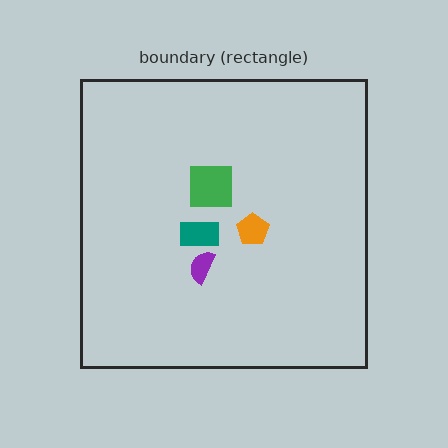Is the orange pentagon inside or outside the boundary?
Inside.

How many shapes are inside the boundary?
4 inside, 0 outside.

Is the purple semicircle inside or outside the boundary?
Inside.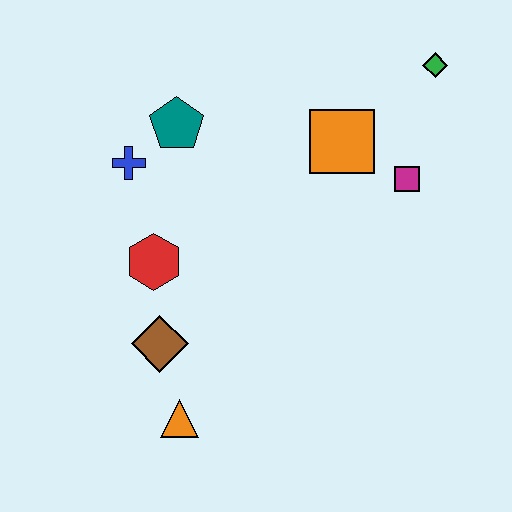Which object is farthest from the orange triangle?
The green diamond is farthest from the orange triangle.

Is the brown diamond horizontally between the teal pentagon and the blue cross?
Yes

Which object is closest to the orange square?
The magenta square is closest to the orange square.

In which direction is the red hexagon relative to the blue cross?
The red hexagon is below the blue cross.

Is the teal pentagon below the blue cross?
No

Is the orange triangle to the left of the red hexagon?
No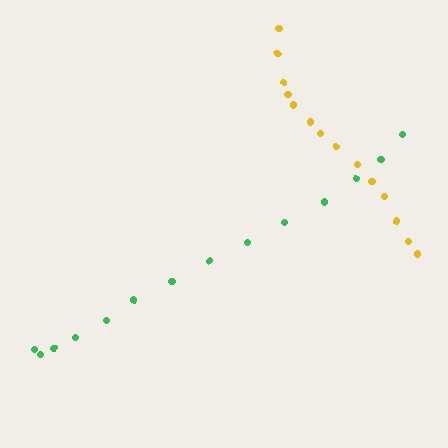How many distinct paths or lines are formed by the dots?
There are 2 distinct paths.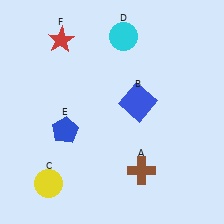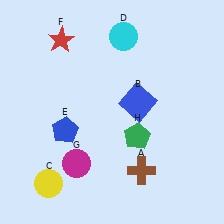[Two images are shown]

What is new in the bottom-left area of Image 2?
A magenta circle (G) was added in the bottom-left area of Image 2.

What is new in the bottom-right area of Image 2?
A green pentagon (H) was added in the bottom-right area of Image 2.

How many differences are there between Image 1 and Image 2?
There are 2 differences between the two images.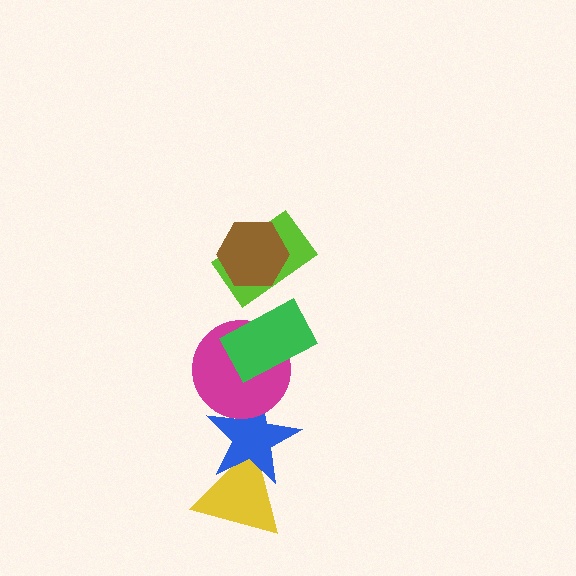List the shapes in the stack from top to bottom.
From top to bottom: the brown hexagon, the lime rectangle, the green rectangle, the magenta circle, the blue star, the yellow triangle.